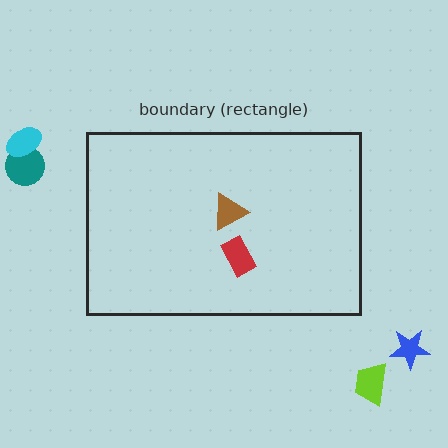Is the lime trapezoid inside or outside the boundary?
Outside.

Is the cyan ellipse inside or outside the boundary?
Outside.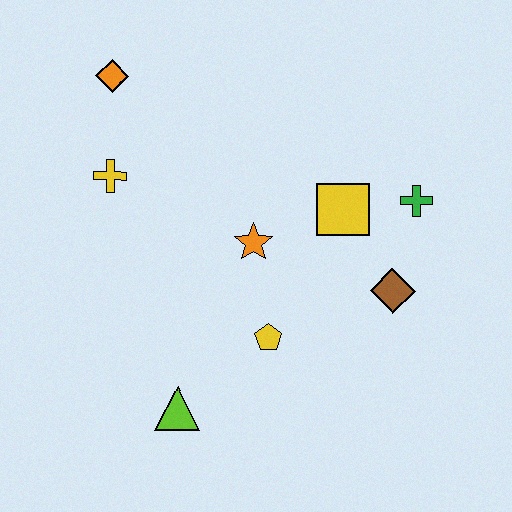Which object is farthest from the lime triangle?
The orange diamond is farthest from the lime triangle.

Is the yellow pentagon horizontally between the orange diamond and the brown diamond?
Yes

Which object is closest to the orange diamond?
The yellow cross is closest to the orange diamond.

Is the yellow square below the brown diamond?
No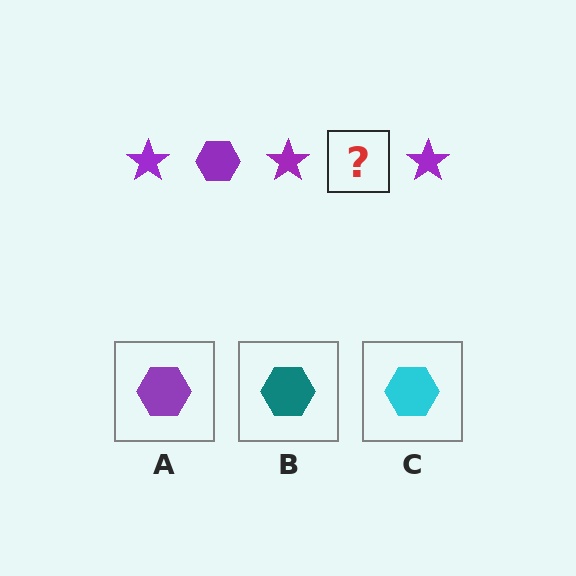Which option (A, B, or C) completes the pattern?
A.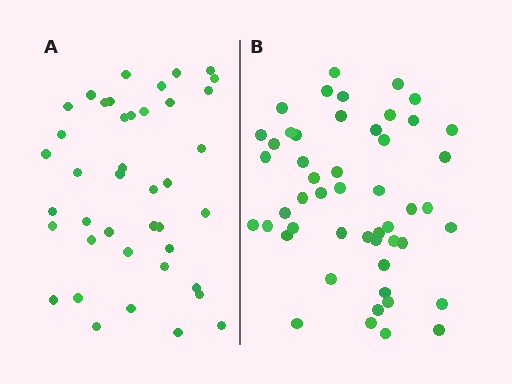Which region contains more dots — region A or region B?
Region B (the right region) has more dots.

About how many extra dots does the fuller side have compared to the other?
Region B has roughly 8 or so more dots than region A.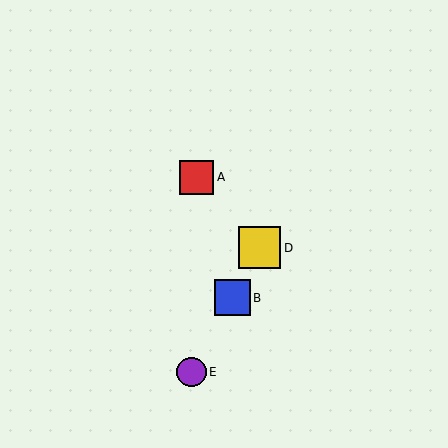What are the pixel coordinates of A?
Object A is at (196, 177).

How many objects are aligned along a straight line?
4 objects (B, C, D, E) are aligned along a straight line.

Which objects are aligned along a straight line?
Objects B, C, D, E are aligned along a straight line.